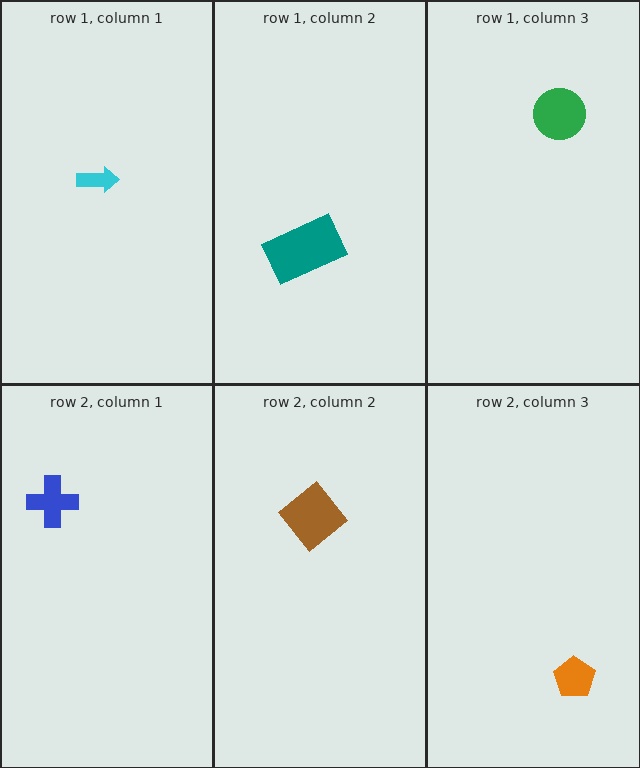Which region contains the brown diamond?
The row 2, column 2 region.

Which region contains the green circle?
The row 1, column 3 region.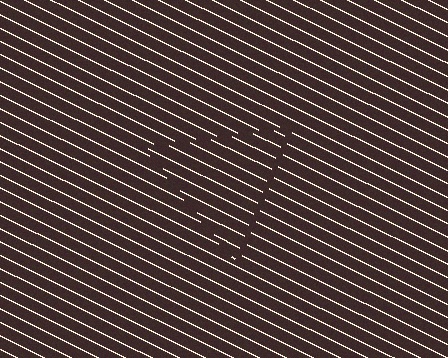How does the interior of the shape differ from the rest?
The interior of the shape contains the same grating, shifted by half a period — the contour is defined by the phase discontinuity where line-ends from the inner and outer gratings abut.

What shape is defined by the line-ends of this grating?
An illusory triangle. The interior of the shape contains the same grating, shifted by half a period — the contour is defined by the phase discontinuity where line-ends from the inner and outer gratings abut.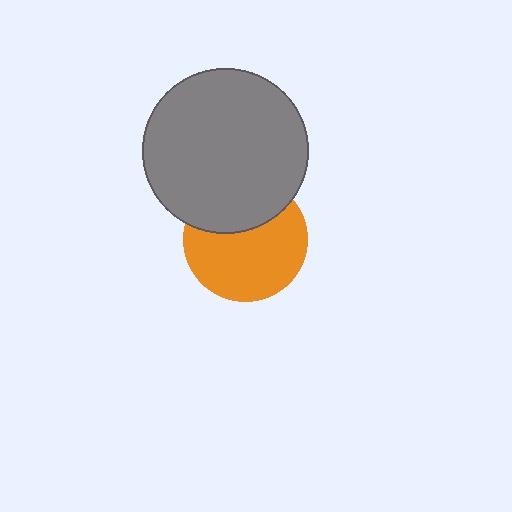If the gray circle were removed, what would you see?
You would see the complete orange circle.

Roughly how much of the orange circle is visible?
Most of it is visible (roughly 65%).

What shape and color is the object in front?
The object in front is a gray circle.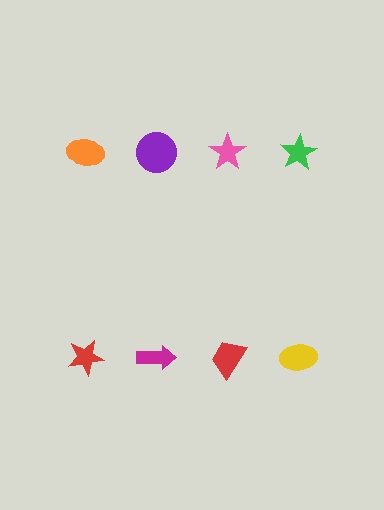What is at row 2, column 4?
A yellow ellipse.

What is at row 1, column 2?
A purple circle.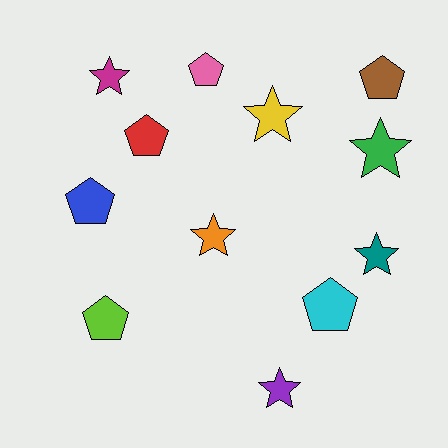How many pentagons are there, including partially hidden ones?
There are 6 pentagons.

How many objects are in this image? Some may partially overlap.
There are 12 objects.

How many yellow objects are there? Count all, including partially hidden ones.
There is 1 yellow object.